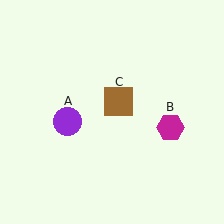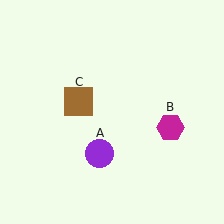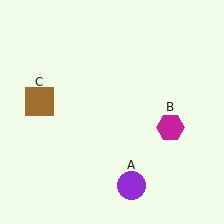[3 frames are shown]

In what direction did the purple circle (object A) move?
The purple circle (object A) moved down and to the right.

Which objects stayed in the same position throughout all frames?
Magenta hexagon (object B) remained stationary.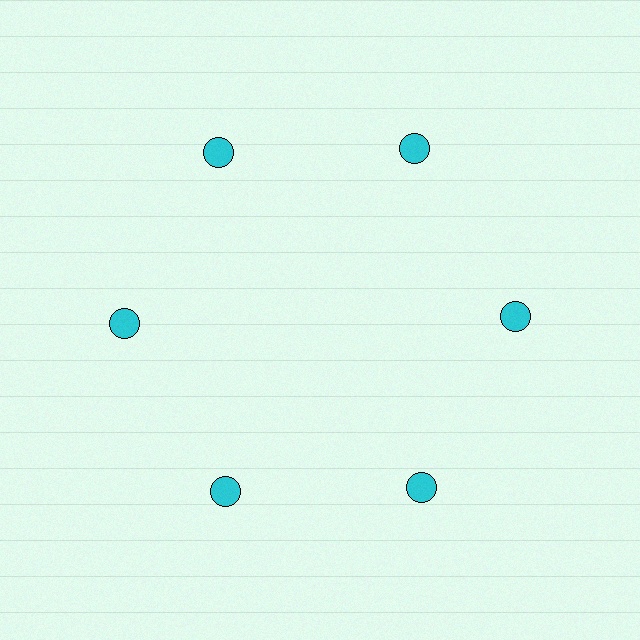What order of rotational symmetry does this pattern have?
This pattern has 6-fold rotational symmetry.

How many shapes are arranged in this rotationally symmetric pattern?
There are 6 shapes, arranged in 6 groups of 1.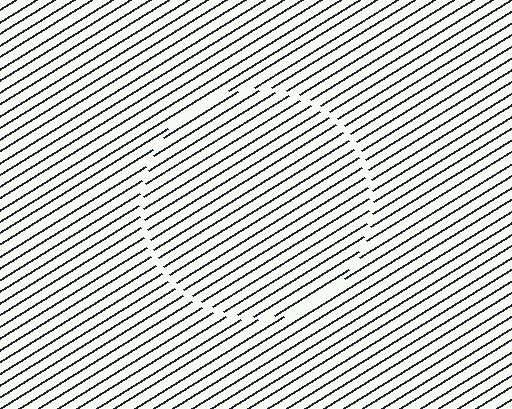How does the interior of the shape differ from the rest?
The interior of the shape contains the same grating, shifted by half a period — the contour is defined by the phase discontinuity where line-ends from the inner and outer gratings abut.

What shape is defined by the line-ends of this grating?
An illusory circle. The interior of the shape contains the same grating, shifted by half a period — the contour is defined by the phase discontinuity where line-ends from the inner and outer gratings abut.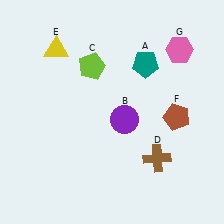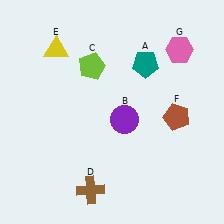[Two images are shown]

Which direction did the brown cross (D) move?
The brown cross (D) moved left.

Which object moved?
The brown cross (D) moved left.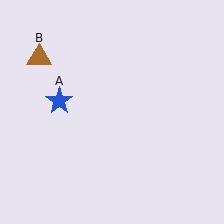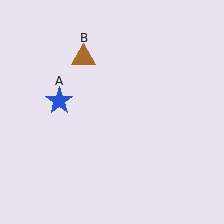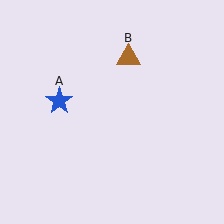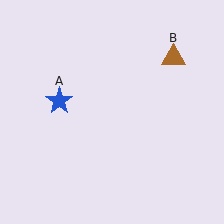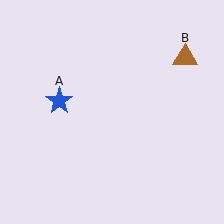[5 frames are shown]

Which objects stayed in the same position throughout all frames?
Blue star (object A) remained stationary.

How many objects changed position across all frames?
1 object changed position: brown triangle (object B).